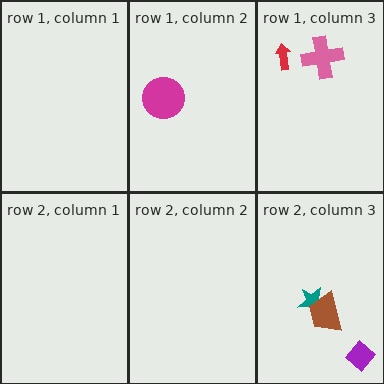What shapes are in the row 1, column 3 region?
The red arrow, the pink cross.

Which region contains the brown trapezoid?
The row 2, column 3 region.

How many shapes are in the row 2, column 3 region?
3.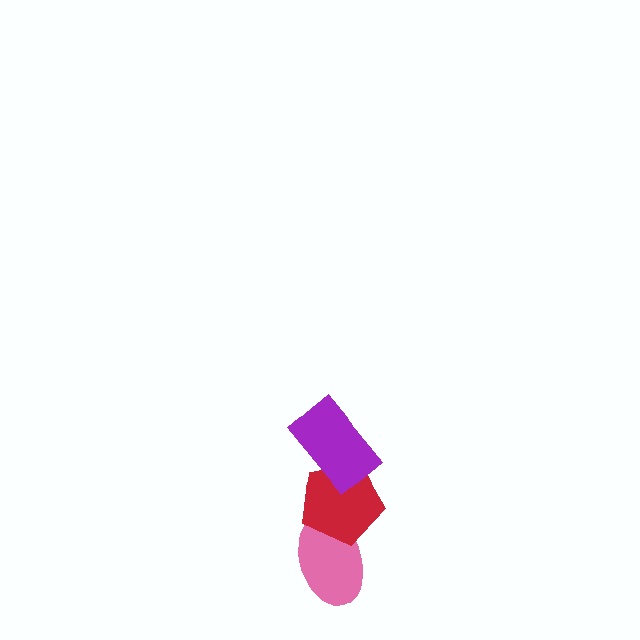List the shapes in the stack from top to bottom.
From top to bottom: the purple rectangle, the red pentagon, the pink ellipse.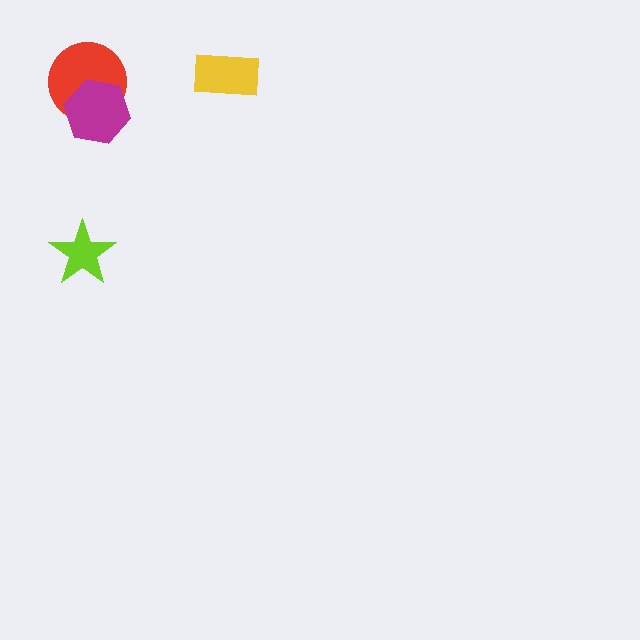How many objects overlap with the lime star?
0 objects overlap with the lime star.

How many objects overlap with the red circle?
1 object overlaps with the red circle.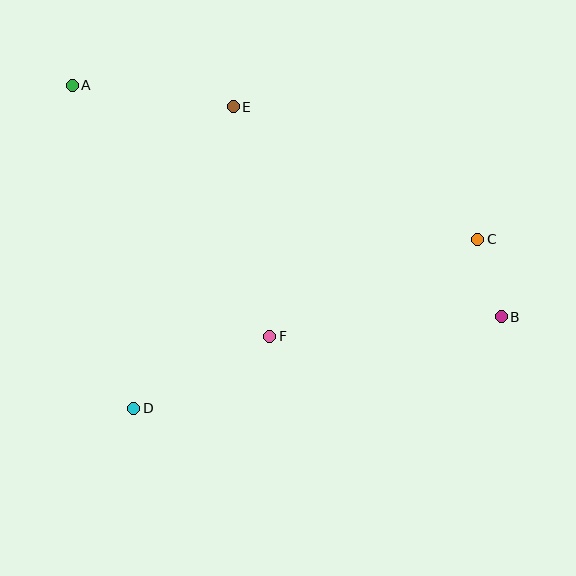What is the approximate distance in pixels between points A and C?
The distance between A and C is approximately 434 pixels.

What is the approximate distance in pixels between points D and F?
The distance between D and F is approximately 154 pixels.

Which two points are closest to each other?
Points B and C are closest to each other.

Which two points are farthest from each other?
Points A and B are farthest from each other.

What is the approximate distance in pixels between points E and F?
The distance between E and F is approximately 233 pixels.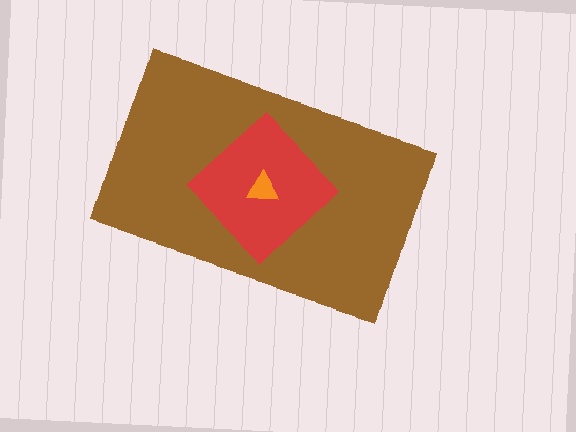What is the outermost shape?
The brown rectangle.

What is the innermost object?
The orange triangle.